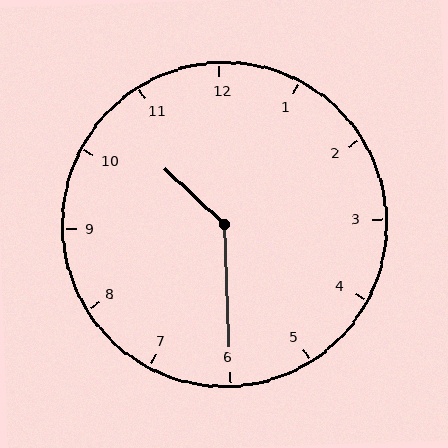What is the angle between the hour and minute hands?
Approximately 135 degrees.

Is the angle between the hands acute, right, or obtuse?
It is obtuse.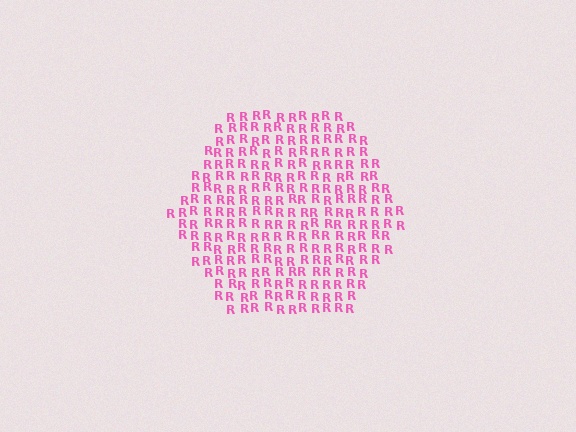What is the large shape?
The large shape is a hexagon.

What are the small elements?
The small elements are letter R's.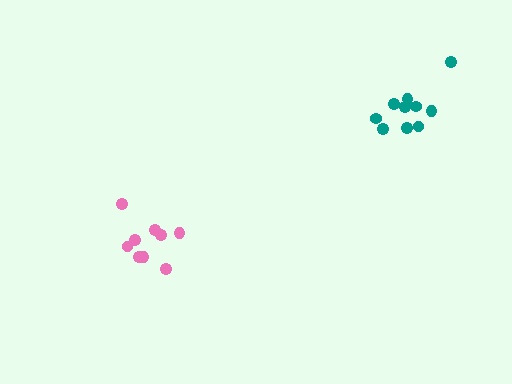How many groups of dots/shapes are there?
There are 2 groups.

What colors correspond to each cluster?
The clusters are colored: pink, teal.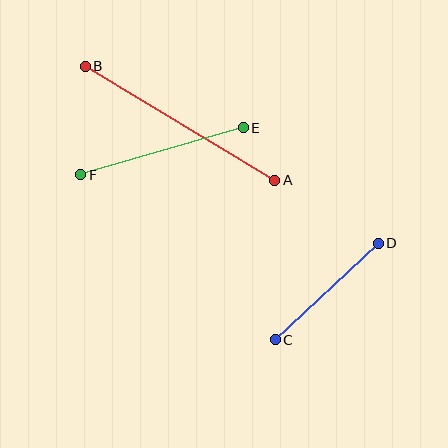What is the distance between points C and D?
The distance is approximately 141 pixels.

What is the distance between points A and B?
The distance is approximately 221 pixels.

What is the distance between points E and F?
The distance is approximately 169 pixels.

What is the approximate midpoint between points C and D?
The midpoint is at approximately (327, 291) pixels.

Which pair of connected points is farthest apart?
Points A and B are farthest apart.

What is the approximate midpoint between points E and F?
The midpoint is at approximately (162, 151) pixels.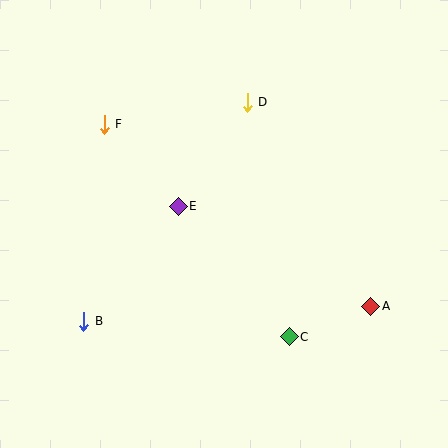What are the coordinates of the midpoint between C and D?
The midpoint between C and D is at (268, 220).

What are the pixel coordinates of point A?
Point A is at (371, 306).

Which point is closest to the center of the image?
Point E at (178, 206) is closest to the center.